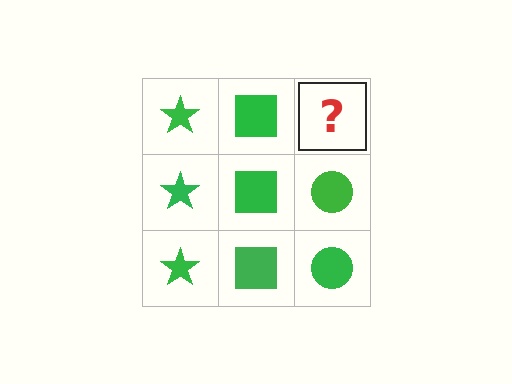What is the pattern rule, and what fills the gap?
The rule is that each column has a consistent shape. The gap should be filled with a green circle.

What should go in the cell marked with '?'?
The missing cell should contain a green circle.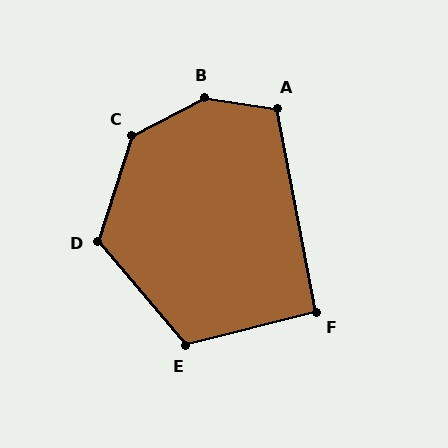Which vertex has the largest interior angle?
B, at approximately 145 degrees.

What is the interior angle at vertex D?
Approximately 122 degrees (obtuse).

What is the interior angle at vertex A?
Approximately 109 degrees (obtuse).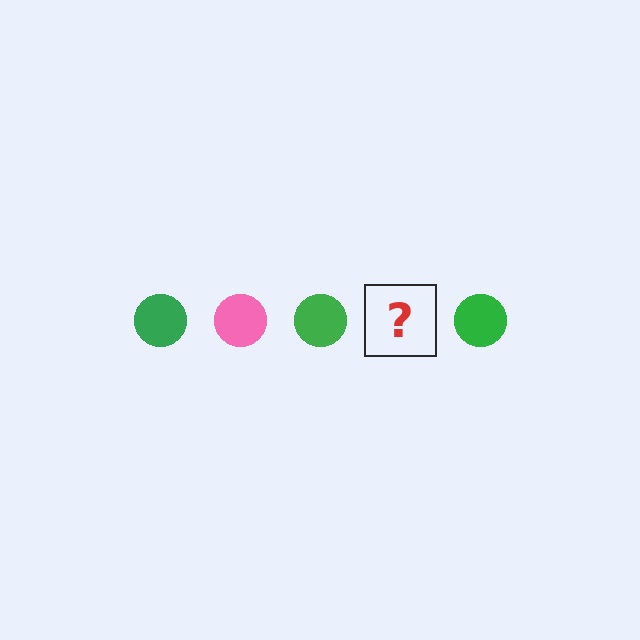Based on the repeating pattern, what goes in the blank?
The blank should be a pink circle.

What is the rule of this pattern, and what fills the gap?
The rule is that the pattern cycles through green, pink circles. The gap should be filled with a pink circle.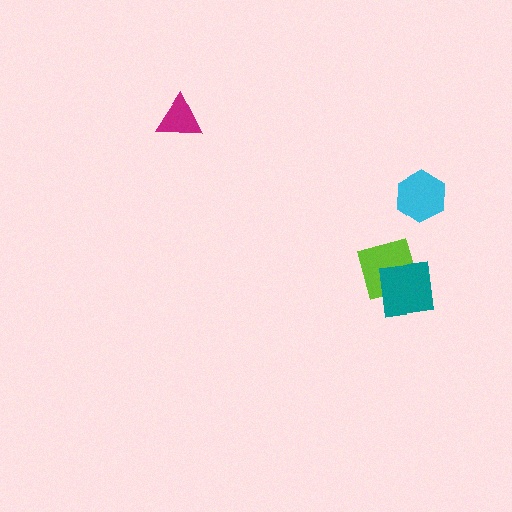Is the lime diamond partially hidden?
Yes, it is partially covered by another shape.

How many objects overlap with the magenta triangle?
0 objects overlap with the magenta triangle.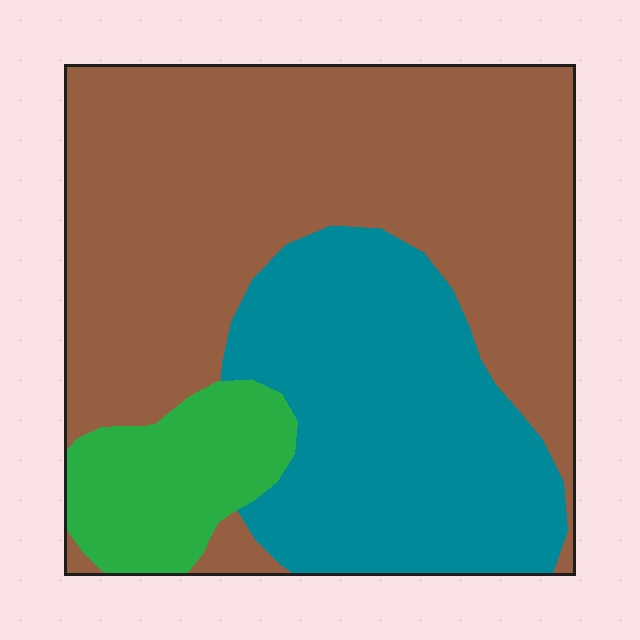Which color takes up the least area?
Green, at roughly 10%.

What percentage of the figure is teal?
Teal covers around 30% of the figure.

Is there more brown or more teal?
Brown.